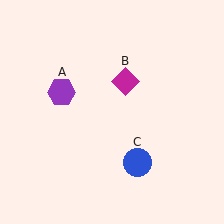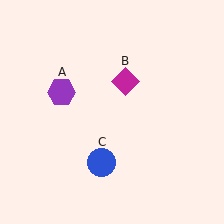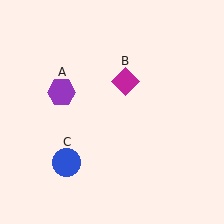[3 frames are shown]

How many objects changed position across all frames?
1 object changed position: blue circle (object C).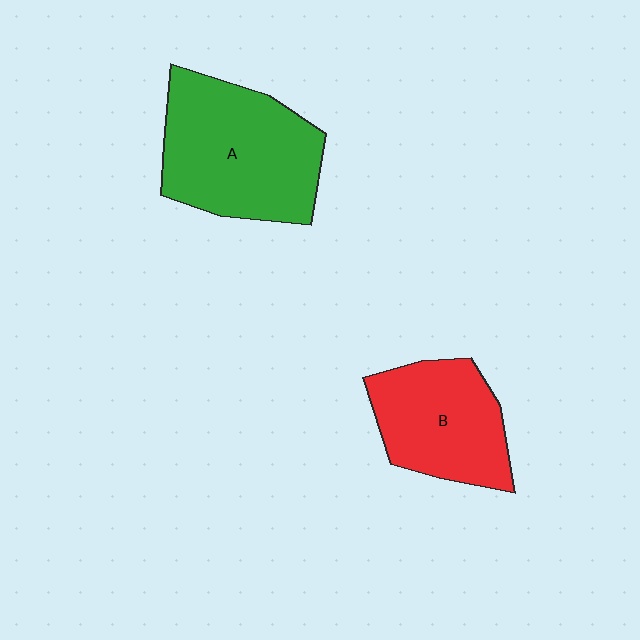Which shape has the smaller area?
Shape B (red).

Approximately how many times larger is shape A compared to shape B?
Approximately 1.4 times.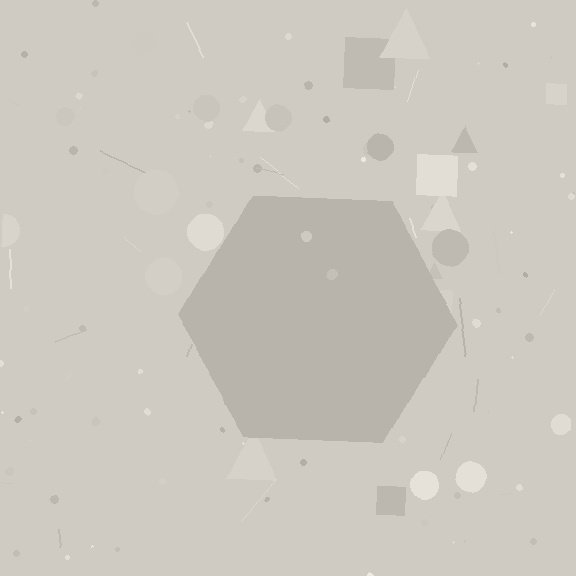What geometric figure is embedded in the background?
A hexagon is embedded in the background.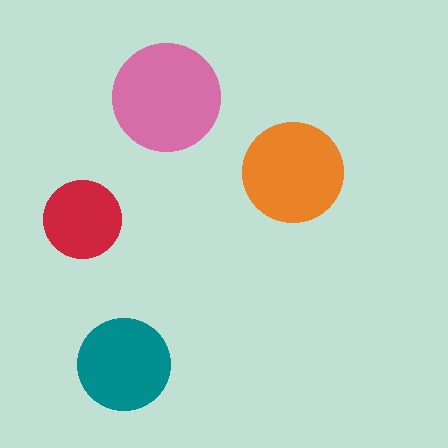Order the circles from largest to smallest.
the pink one, the orange one, the teal one, the red one.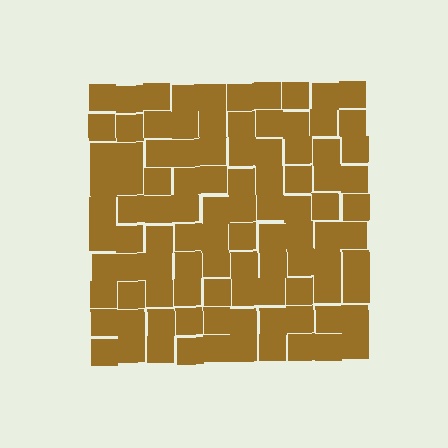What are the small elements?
The small elements are squares.